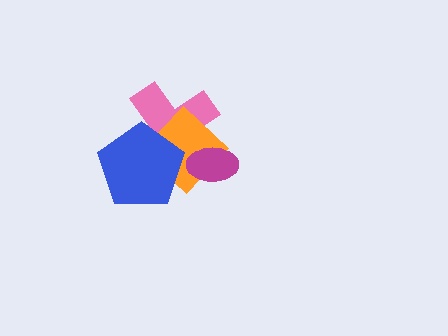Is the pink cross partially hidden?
Yes, it is partially covered by another shape.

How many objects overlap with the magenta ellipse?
2 objects overlap with the magenta ellipse.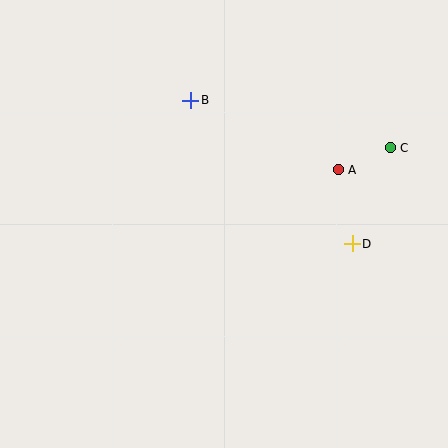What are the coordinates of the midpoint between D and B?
The midpoint between D and B is at (272, 172).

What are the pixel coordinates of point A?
Point A is at (338, 170).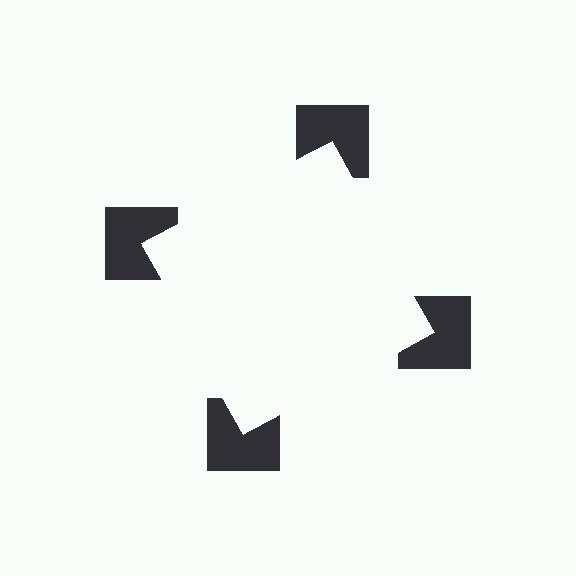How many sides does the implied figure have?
4 sides.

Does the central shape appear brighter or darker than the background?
It typically appears slightly brighter than the background, even though no actual brightness change is drawn.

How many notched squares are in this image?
There are 4 — one at each vertex of the illusory square.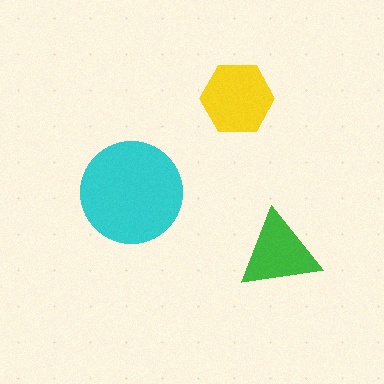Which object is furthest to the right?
The green triangle is rightmost.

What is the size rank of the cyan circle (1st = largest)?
1st.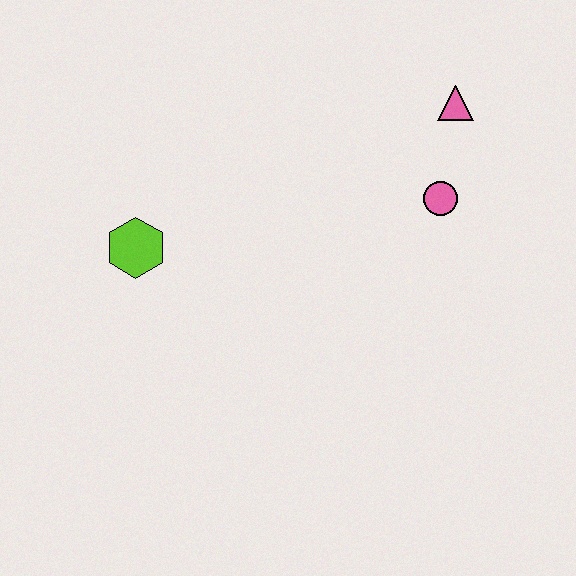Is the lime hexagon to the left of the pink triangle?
Yes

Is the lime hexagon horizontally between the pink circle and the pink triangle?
No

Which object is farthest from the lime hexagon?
The pink triangle is farthest from the lime hexagon.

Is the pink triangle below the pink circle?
No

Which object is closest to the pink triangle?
The pink circle is closest to the pink triangle.